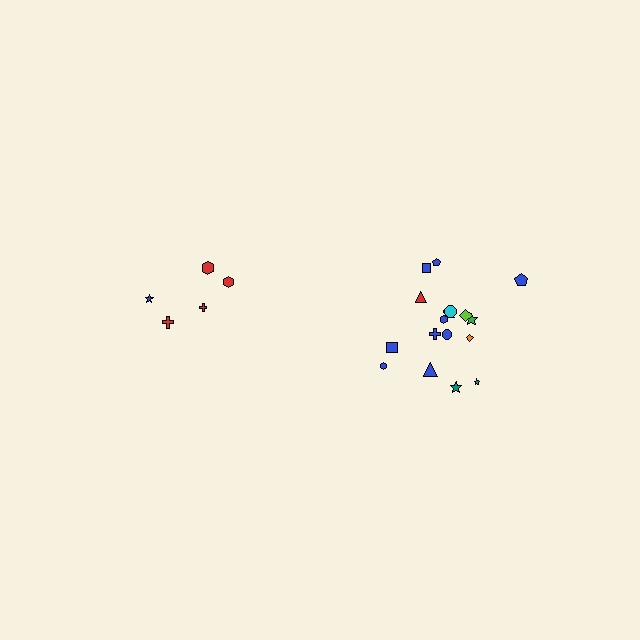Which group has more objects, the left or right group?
The right group.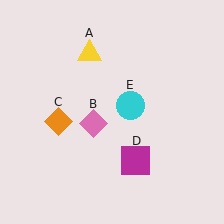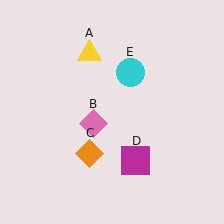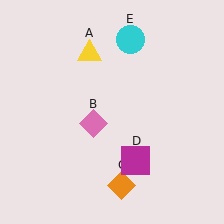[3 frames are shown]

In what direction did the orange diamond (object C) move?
The orange diamond (object C) moved down and to the right.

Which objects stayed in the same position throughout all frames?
Yellow triangle (object A) and pink diamond (object B) and magenta square (object D) remained stationary.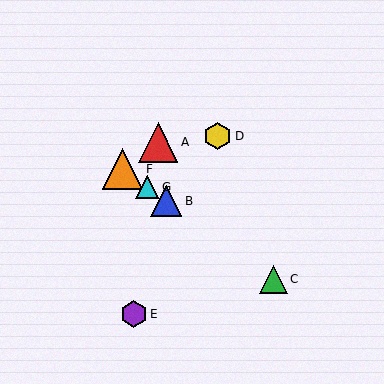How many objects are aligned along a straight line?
4 objects (B, C, F, G) are aligned along a straight line.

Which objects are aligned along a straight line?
Objects B, C, F, G are aligned along a straight line.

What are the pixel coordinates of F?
Object F is at (123, 169).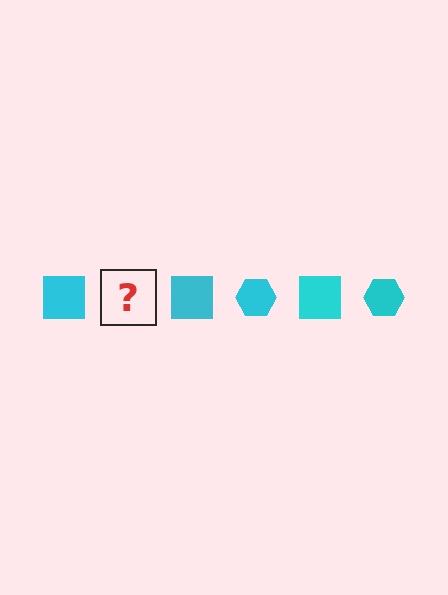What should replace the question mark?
The question mark should be replaced with a cyan hexagon.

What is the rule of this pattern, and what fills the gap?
The rule is that the pattern cycles through square, hexagon shapes in cyan. The gap should be filled with a cyan hexagon.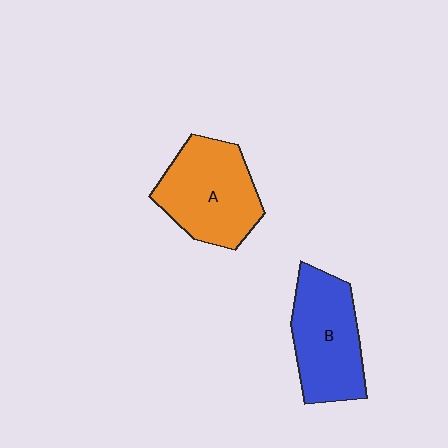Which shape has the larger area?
Shape A (orange).